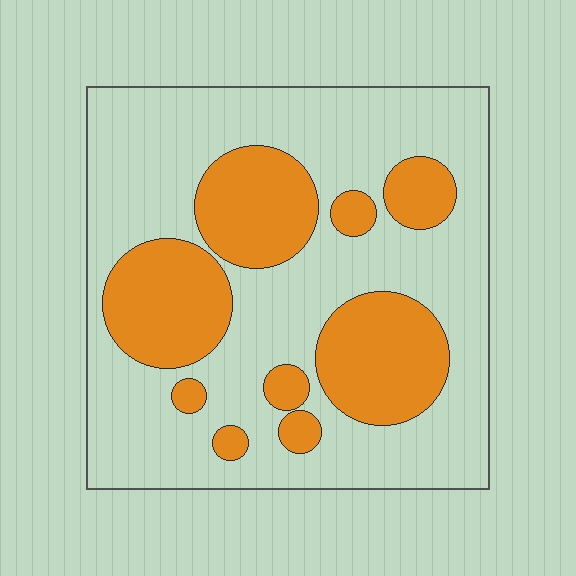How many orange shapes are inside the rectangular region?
9.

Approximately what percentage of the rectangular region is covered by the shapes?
Approximately 30%.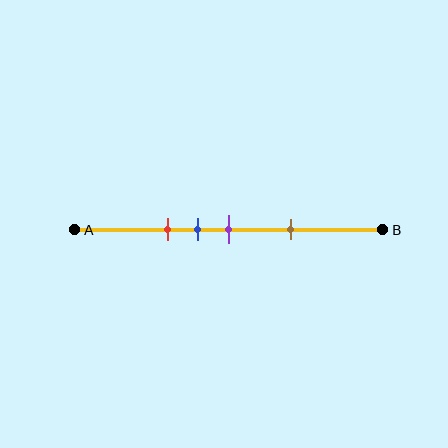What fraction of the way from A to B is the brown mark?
The brown mark is approximately 70% (0.7) of the way from A to B.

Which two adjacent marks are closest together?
The blue and purple marks are the closest adjacent pair.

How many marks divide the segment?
There are 4 marks dividing the segment.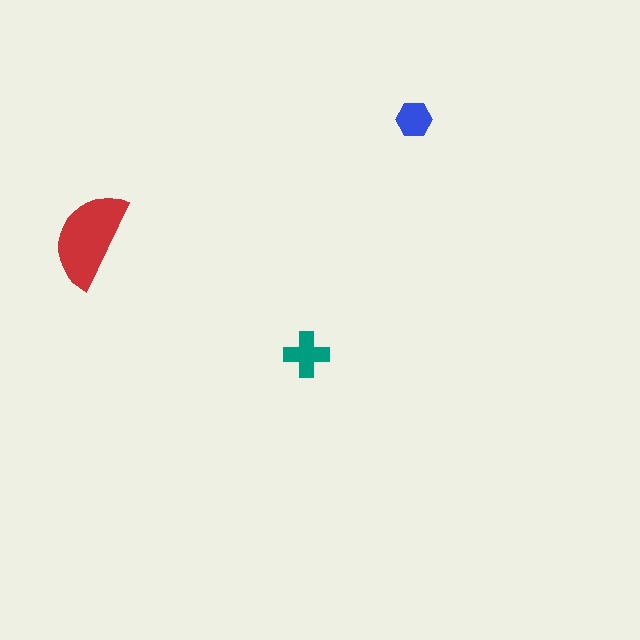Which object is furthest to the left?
The red semicircle is leftmost.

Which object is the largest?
The red semicircle.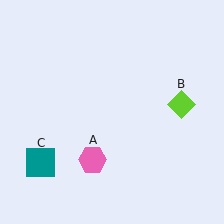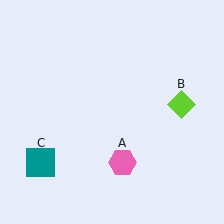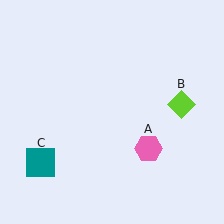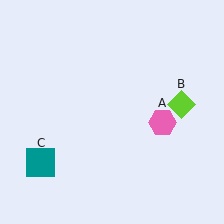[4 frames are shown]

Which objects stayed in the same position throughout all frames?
Lime diamond (object B) and teal square (object C) remained stationary.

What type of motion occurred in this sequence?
The pink hexagon (object A) rotated counterclockwise around the center of the scene.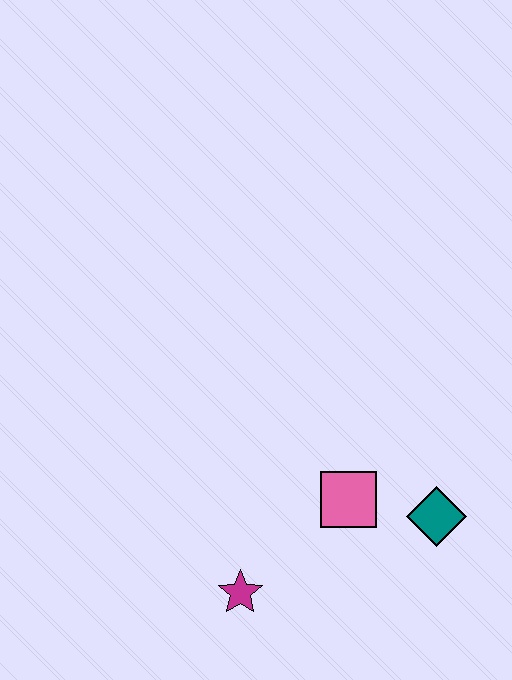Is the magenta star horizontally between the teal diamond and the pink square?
No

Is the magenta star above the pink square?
No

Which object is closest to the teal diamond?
The pink square is closest to the teal diamond.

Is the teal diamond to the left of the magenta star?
No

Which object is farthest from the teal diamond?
The magenta star is farthest from the teal diamond.